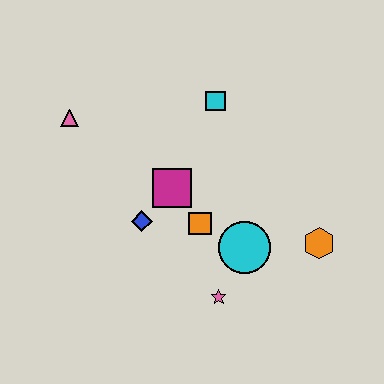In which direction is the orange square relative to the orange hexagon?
The orange square is to the left of the orange hexagon.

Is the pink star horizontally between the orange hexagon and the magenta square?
Yes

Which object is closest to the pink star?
The cyan circle is closest to the pink star.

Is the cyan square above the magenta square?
Yes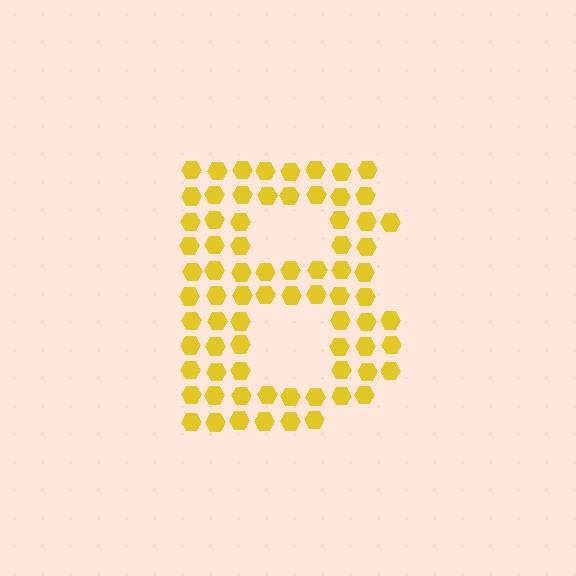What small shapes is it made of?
It is made of small hexagons.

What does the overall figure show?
The overall figure shows the letter B.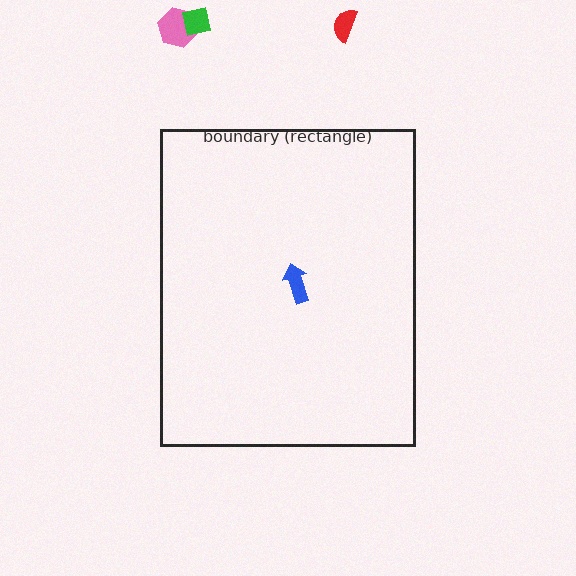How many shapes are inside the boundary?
1 inside, 3 outside.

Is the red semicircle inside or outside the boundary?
Outside.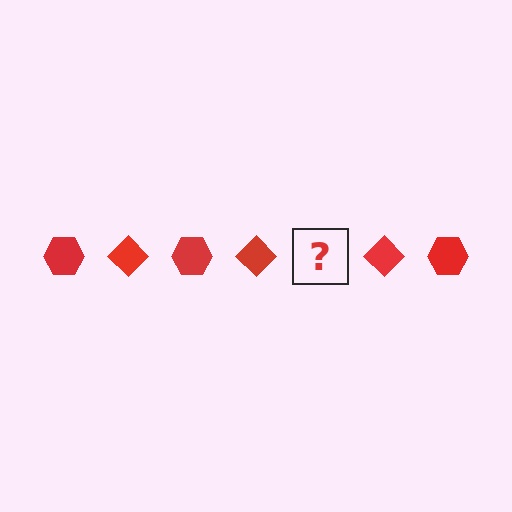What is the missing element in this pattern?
The missing element is a red hexagon.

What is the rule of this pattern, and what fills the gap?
The rule is that the pattern cycles through hexagon, diamond shapes in red. The gap should be filled with a red hexagon.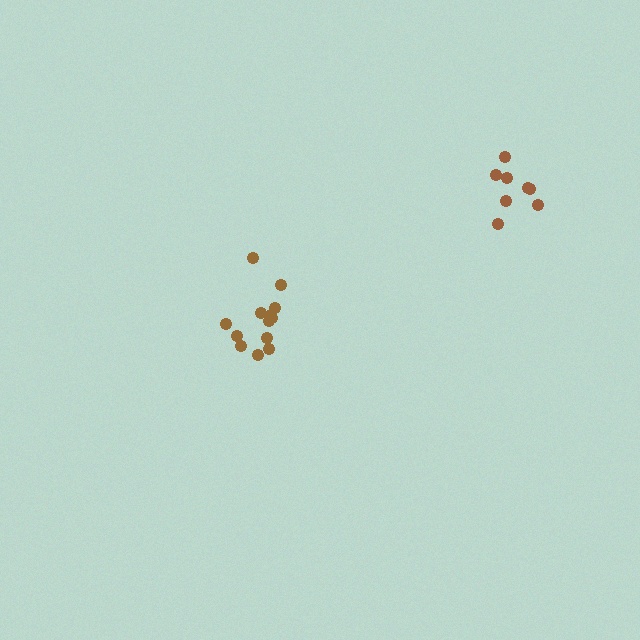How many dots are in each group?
Group 1: 13 dots, Group 2: 8 dots (21 total).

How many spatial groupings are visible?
There are 2 spatial groupings.